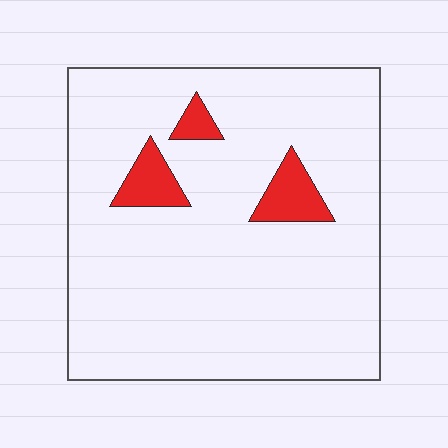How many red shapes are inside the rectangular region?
3.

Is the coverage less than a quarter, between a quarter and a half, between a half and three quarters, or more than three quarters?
Less than a quarter.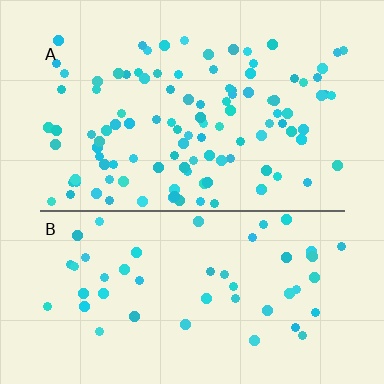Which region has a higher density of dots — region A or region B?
A (the top).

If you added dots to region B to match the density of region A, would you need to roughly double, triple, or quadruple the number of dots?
Approximately double.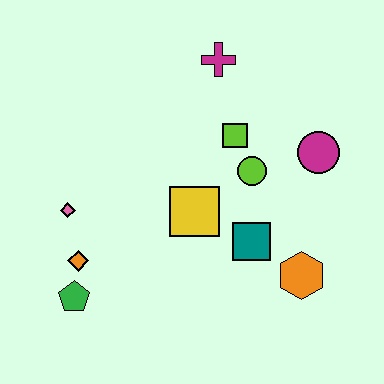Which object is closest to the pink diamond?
The orange diamond is closest to the pink diamond.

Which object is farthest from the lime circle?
The green pentagon is farthest from the lime circle.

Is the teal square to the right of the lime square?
Yes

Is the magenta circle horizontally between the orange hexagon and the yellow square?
No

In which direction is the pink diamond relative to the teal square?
The pink diamond is to the left of the teal square.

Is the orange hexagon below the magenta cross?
Yes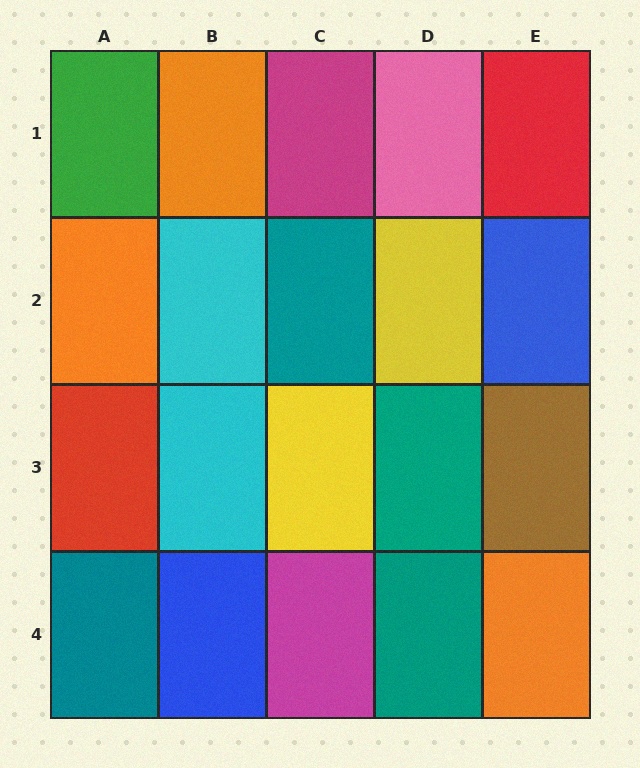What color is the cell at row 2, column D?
Yellow.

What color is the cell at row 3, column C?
Yellow.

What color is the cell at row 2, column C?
Teal.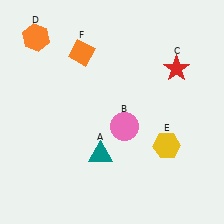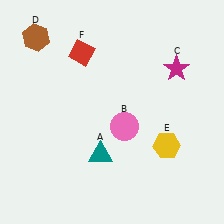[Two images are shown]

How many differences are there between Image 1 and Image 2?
There are 3 differences between the two images.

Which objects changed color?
C changed from red to magenta. D changed from orange to brown. F changed from orange to red.